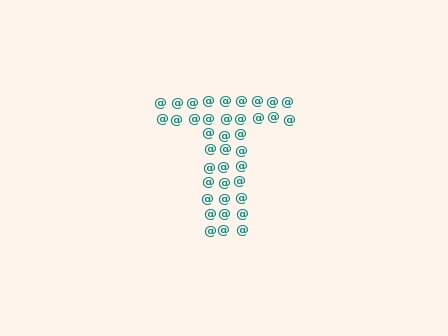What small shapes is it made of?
It is made of small at signs.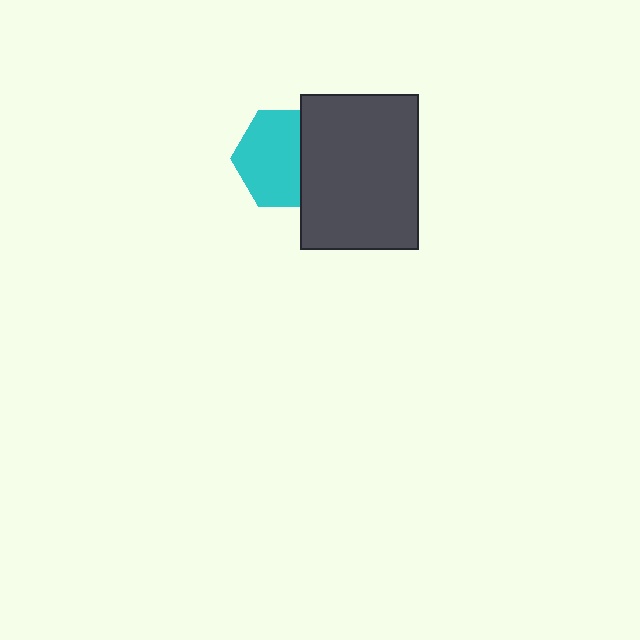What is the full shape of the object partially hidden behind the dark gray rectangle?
The partially hidden object is a cyan hexagon.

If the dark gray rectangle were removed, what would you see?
You would see the complete cyan hexagon.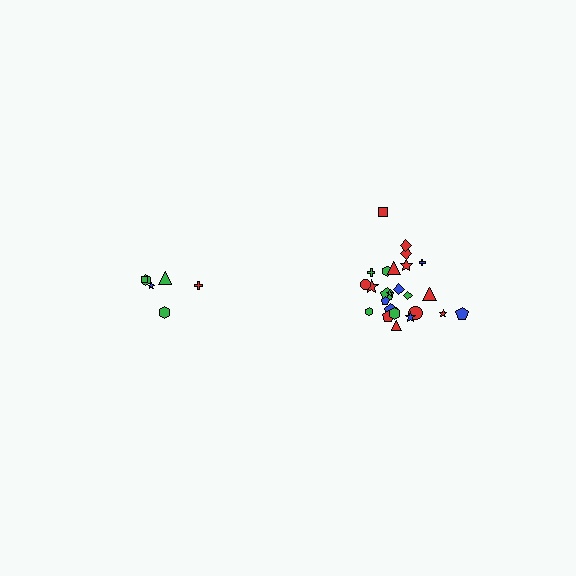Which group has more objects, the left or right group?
The right group.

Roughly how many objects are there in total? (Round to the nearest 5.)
Roughly 30 objects in total.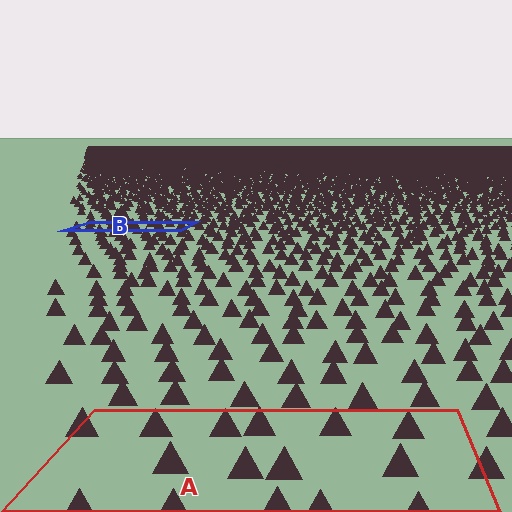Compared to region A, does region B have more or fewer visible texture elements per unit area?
Region B has more texture elements per unit area — they are packed more densely because it is farther away.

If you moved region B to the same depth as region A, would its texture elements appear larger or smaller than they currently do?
They would appear larger. At a closer depth, the same texture elements are projected at a bigger on-screen size.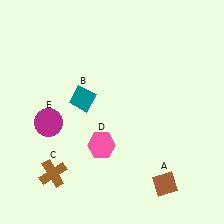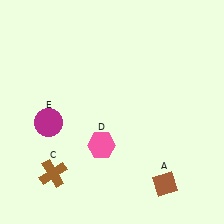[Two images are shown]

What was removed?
The teal diamond (B) was removed in Image 2.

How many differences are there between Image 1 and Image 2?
There is 1 difference between the two images.